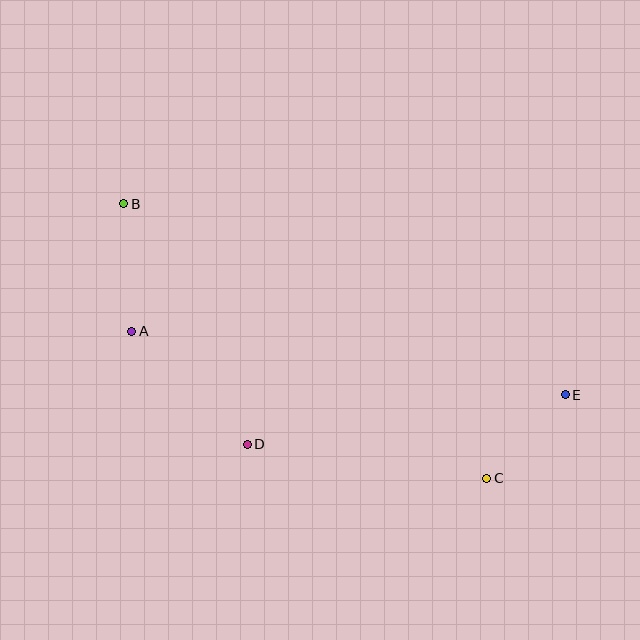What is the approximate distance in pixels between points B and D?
The distance between B and D is approximately 271 pixels.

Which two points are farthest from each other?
Points B and E are farthest from each other.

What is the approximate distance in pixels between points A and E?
The distance between A and E is approximately 438 pixels.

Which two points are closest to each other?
Points C and E are closest to each other.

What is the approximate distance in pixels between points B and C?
The distance between B and C is approximately 455 pixels.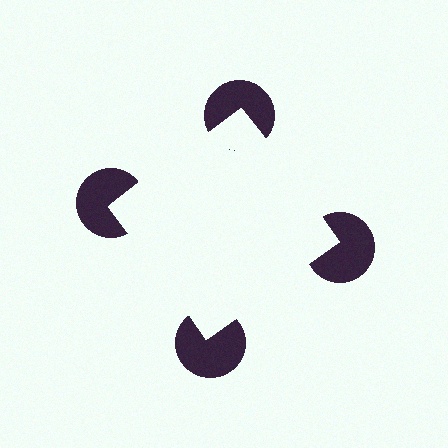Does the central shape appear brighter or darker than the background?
It typically appears slightly brighter than the background, even though no actual brightness change is drawn.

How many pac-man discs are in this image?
There are 4 — one at each vertex of the illusory square.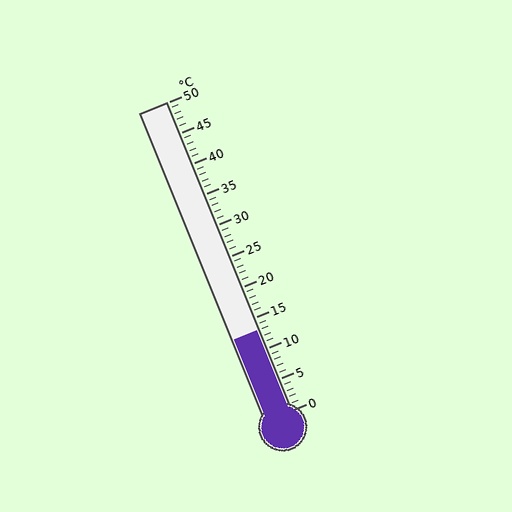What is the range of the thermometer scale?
The thermometer scale ranges from 0°C to 50°C.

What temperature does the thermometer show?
The thermometer shows approximately 13°C.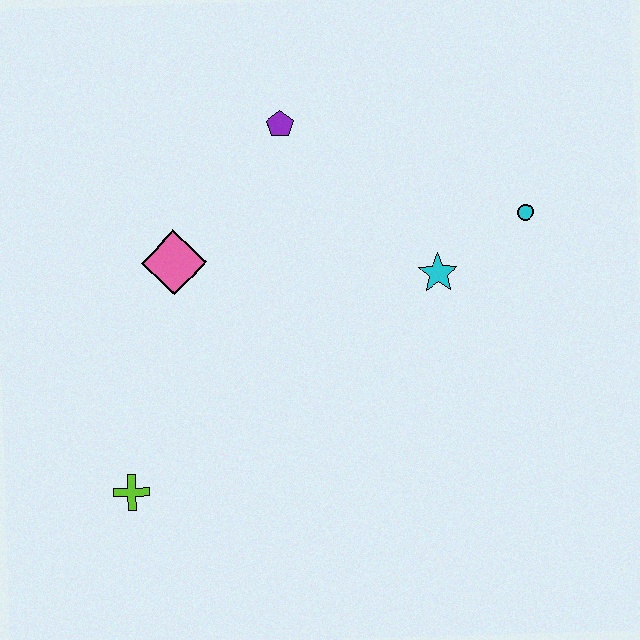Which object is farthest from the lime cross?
The cyan circle is farthest from the lime cross.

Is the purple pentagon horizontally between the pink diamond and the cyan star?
Yes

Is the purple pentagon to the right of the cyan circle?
No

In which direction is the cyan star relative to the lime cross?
The cyan star is to the right of the lime cross.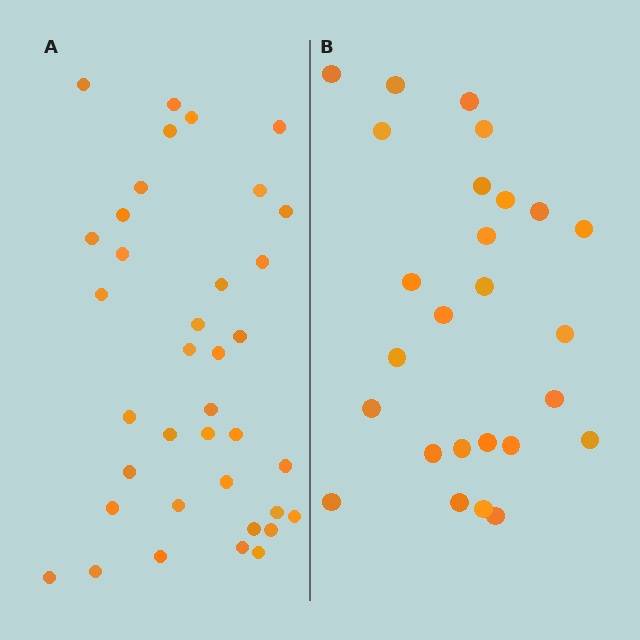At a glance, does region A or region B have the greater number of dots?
Region A (the left region) has more dots.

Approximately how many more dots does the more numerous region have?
Region A has roughly 12 or so more dots than region B.